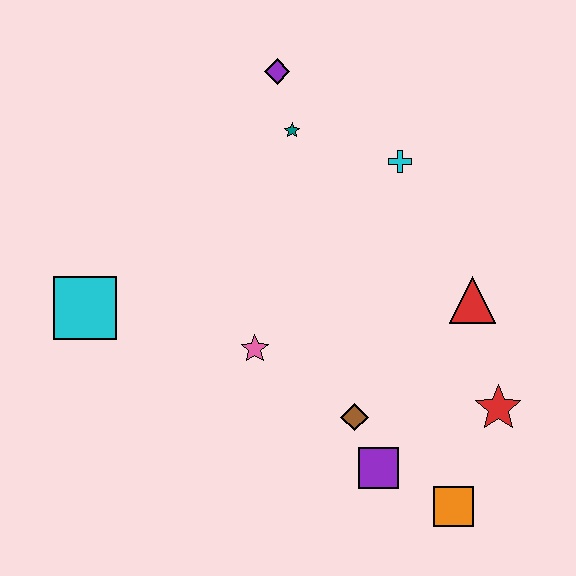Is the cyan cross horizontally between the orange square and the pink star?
Yes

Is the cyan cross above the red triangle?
Yes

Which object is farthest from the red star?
The cyan square is farthest from the red star.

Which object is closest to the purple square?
The brown diamond is closest to the purple square.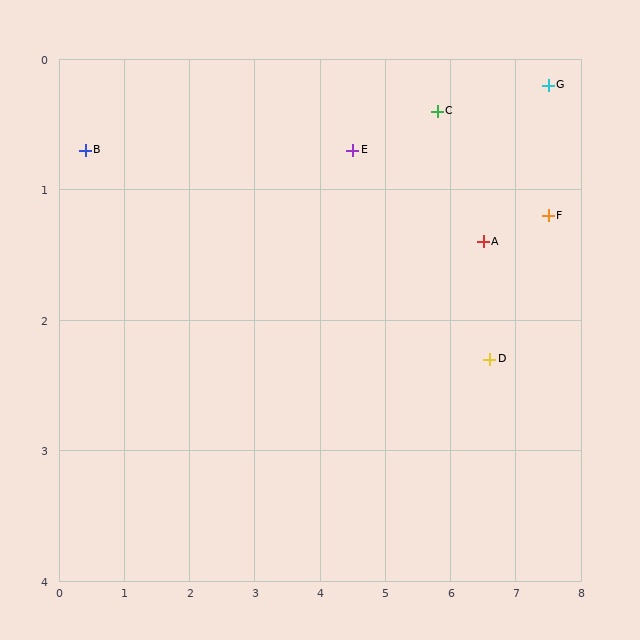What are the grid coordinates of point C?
Point C is at approximately (5.8, 0.4).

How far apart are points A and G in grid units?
Points A and G are about 1.6 grid units apart.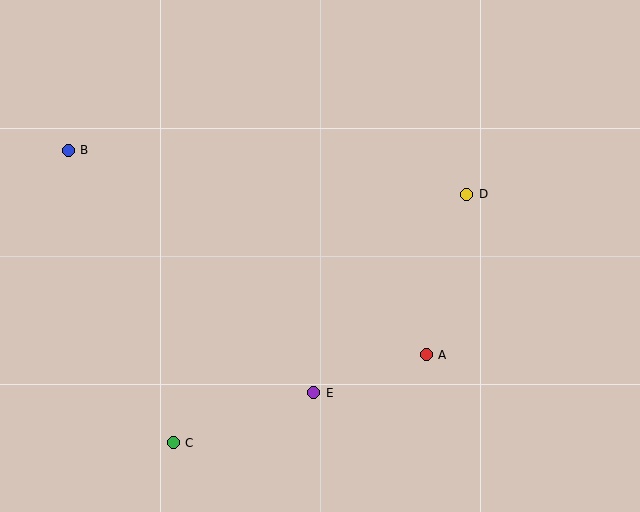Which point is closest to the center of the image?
Point E at (314, 393) is closest to the center.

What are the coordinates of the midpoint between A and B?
The midpoint between A and B is at (247, 252).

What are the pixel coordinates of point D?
Point D is at (467, 194).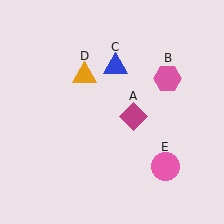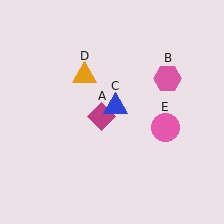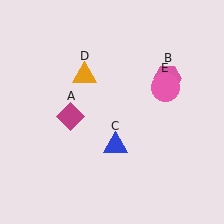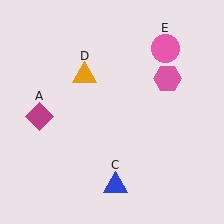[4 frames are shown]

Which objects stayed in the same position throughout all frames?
Pink hexagon (object B) and orange triangle (object D) remained stationary.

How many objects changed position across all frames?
3 objects changed position: magenta diamond (object A), blue triangle (object C), pink circle (object E).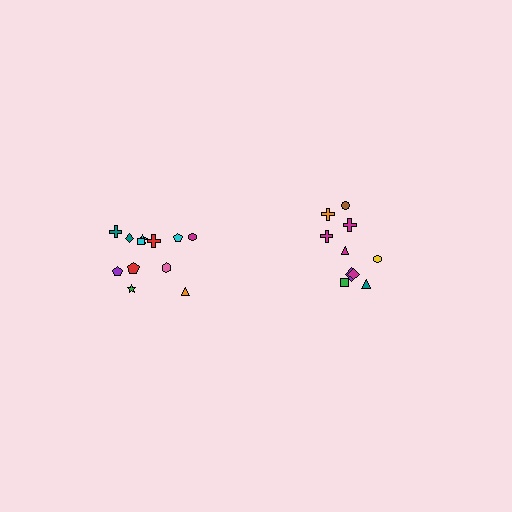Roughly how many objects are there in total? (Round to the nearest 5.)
Roughly 20 objects in total.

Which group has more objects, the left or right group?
The left group.